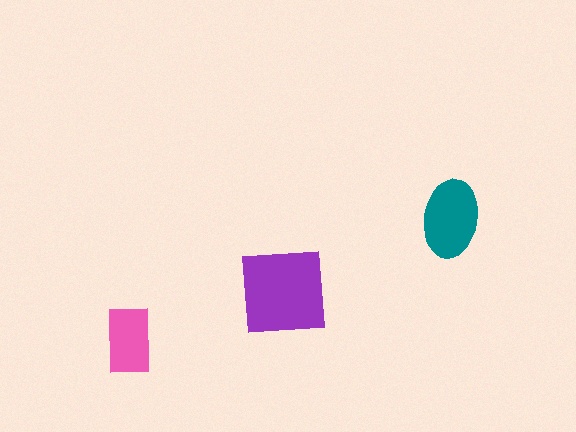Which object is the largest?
The purple square.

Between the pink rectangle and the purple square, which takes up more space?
The purple square.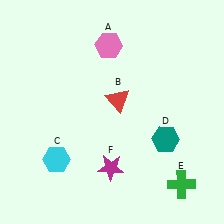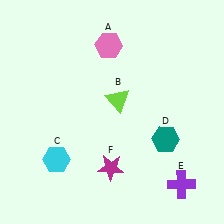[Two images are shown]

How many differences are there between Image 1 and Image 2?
There are 2 differences between the two images.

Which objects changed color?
B changed from red to lime. E changed from green to purple.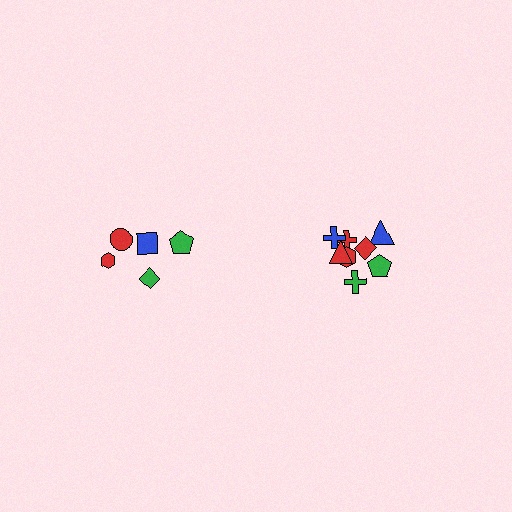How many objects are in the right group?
There are 8 objects.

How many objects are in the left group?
There are 5 objects.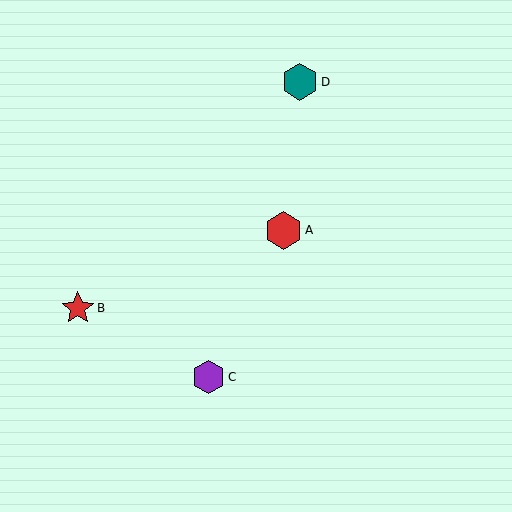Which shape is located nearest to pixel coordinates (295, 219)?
The red hexagon (labeled A) at (284, 230) is nearest to that location.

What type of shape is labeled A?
Shape A is a red hexagon.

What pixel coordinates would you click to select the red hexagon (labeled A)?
Click at (284, 230) to select the red hexagon A.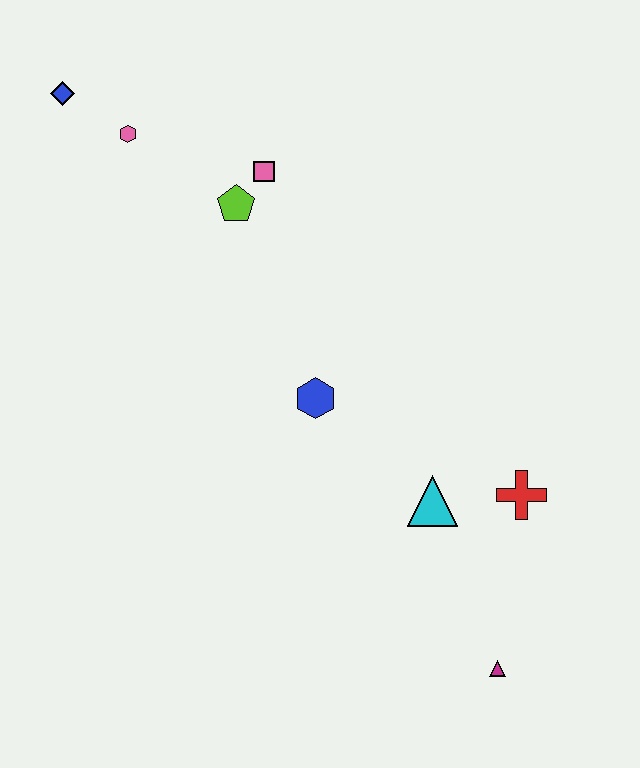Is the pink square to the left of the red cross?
Yes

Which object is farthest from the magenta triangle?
The blue diamond is farthest from the magenta triangle.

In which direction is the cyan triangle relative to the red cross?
The cyan triangle is to the left of the red cross.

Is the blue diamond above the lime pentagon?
Yes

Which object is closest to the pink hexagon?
The blue diamond is closest to the pink hexagon.